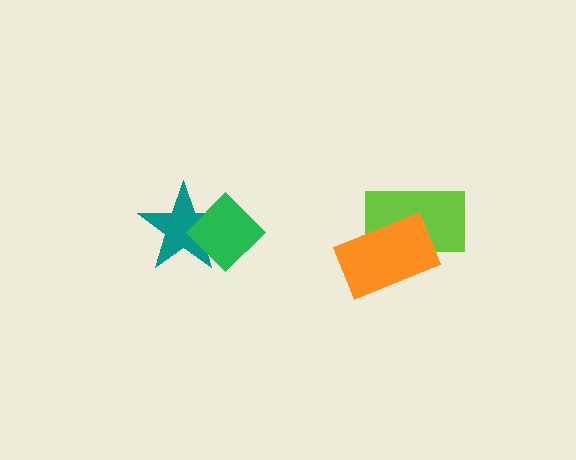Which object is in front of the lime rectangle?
The orange rectangle is in front of the lime rectangle.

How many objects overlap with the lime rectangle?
1 object overlaps with the lime rectangle.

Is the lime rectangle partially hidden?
Yes, it is partially covered by another shape.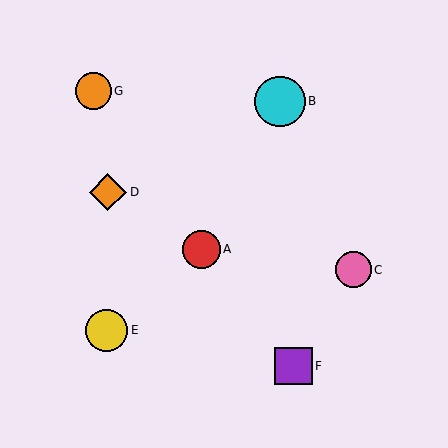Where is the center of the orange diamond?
The center of the orange diamond is at (108, 192).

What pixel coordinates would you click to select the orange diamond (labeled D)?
Click at (108, 192) to select the orange diamond D.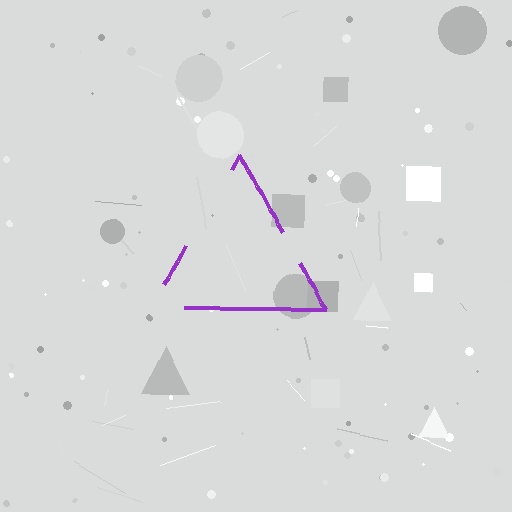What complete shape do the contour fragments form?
The contour fragments form a triangle.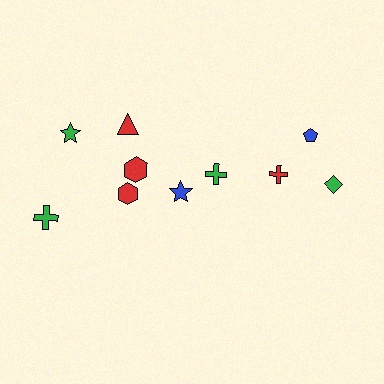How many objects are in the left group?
There are 6 objects.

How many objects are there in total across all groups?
There are 10 objects.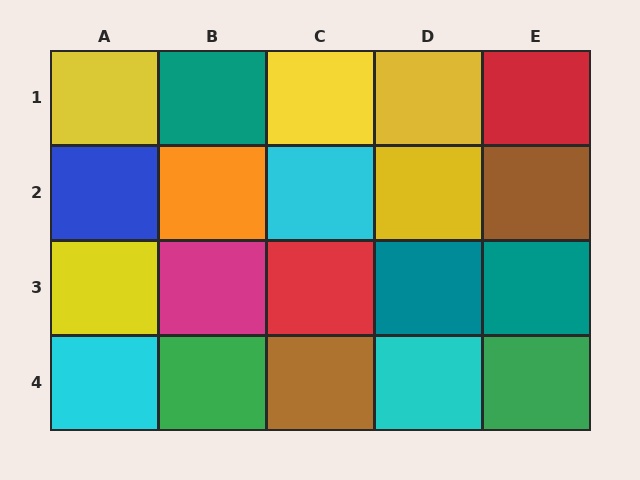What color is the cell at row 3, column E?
Teal.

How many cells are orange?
1 cell is orange.